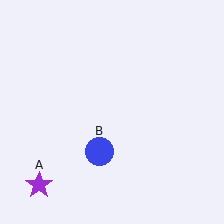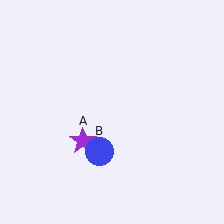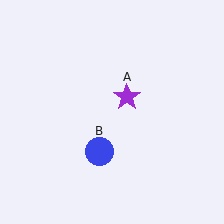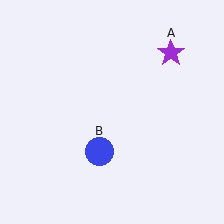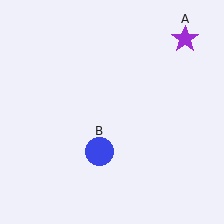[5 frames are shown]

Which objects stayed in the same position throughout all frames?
Blue circle (object B) remained stationary.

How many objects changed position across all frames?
1 object changed position: purple star (object A).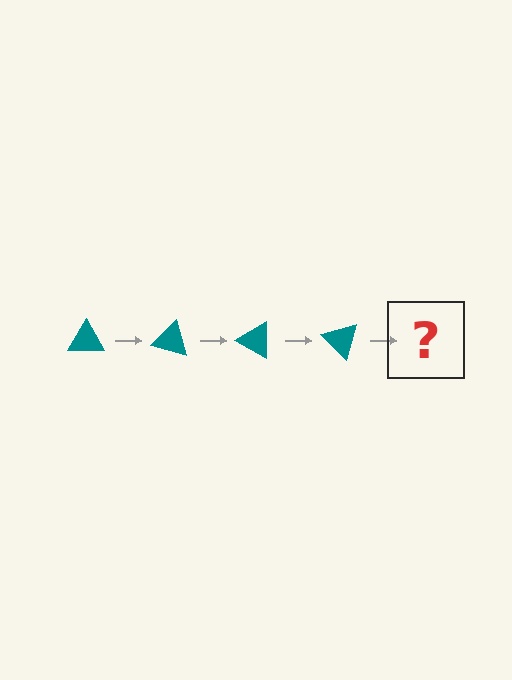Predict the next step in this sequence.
The next step is a teal triangle rotated 60 degrees.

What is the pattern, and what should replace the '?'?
The pattern is that the triangle rotates 15 degrees each step. The '?' should be a teal triangle rotated 60 degrees.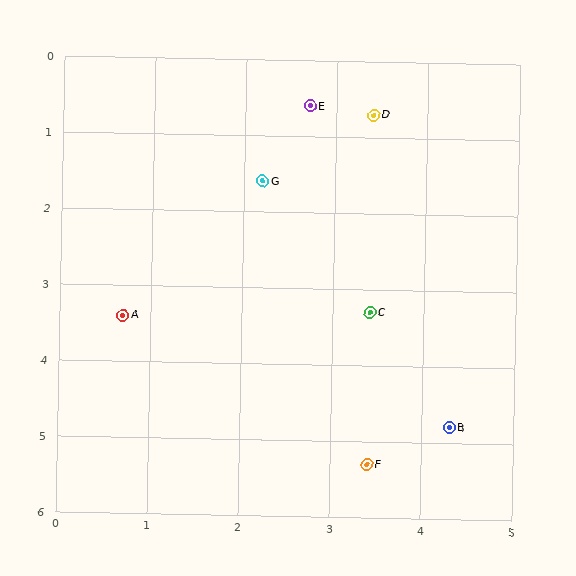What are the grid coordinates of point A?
Point A is at approximately (0.7, 3.4).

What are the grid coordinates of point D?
Point D is at approximately (3.4, 0.7).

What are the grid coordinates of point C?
Point C is at approximately (3.4, 3.3).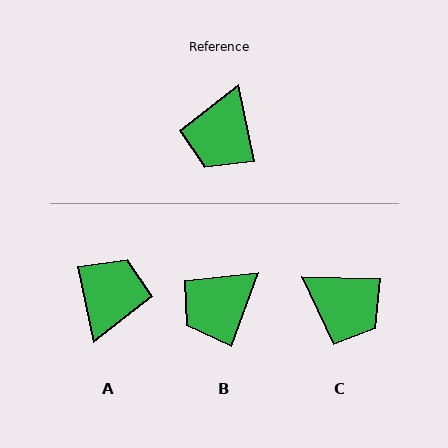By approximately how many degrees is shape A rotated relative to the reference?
Approximately 180 degrees clockwise.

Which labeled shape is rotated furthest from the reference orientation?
A, about 180 degrees away.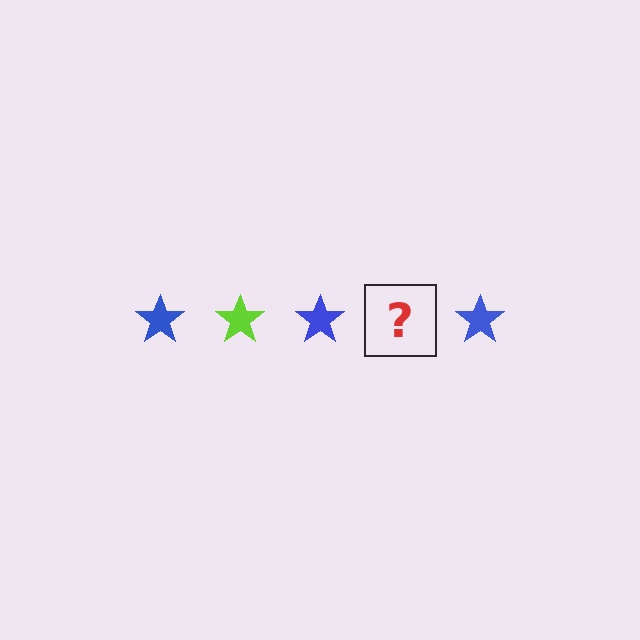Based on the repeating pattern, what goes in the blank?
The blank should be a lime star.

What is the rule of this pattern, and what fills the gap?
The rule is that the pattern cycles through blue, lime stars. The gap should be filled with a lime star.